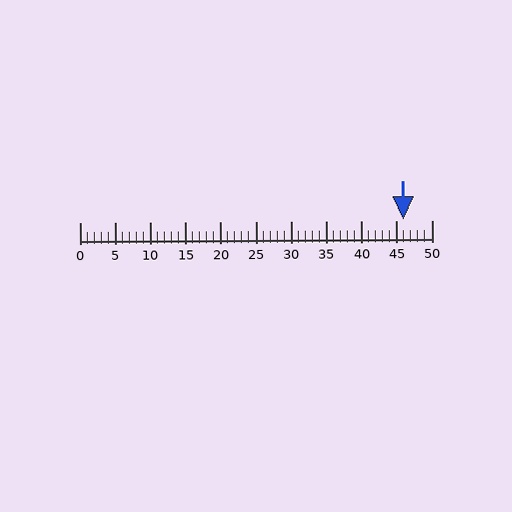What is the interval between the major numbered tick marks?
The major tick marks are spaced 5 units apart.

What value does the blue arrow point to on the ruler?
The blue arrow points to approximately 46.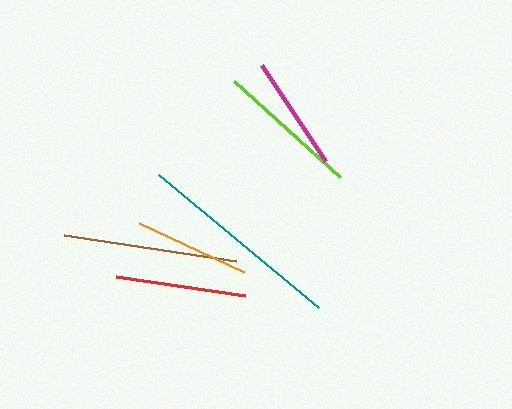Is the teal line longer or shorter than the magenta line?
The teal line is longer than the magenta line.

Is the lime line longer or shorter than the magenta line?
The lime line is longer than the magenta line.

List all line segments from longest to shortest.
From longest to shortest: teal, brown, lime, red, orange, magenta.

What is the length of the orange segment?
The orange segment is approximately 116 pixels long.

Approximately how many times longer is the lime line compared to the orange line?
The lime line is approximately 1.2 times the length of the orange line.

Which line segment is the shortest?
The magenta line is the shortest at approximately 115 pixels.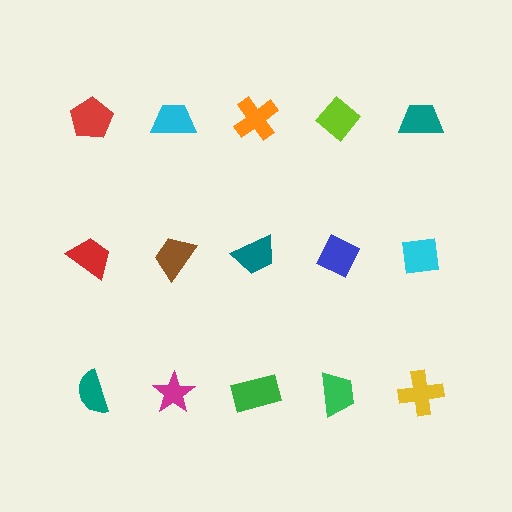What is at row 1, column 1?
A red pentagon.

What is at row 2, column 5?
A cyan square.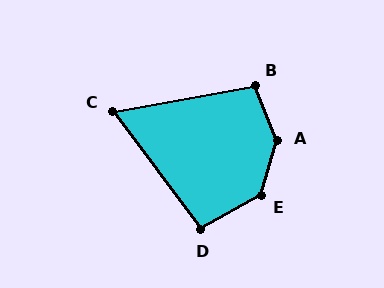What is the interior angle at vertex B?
Approximately 102 degrees (obtuse).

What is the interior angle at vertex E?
Approximately 136 degrees (obtuse).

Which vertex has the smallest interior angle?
C, at approximately 64 degrees.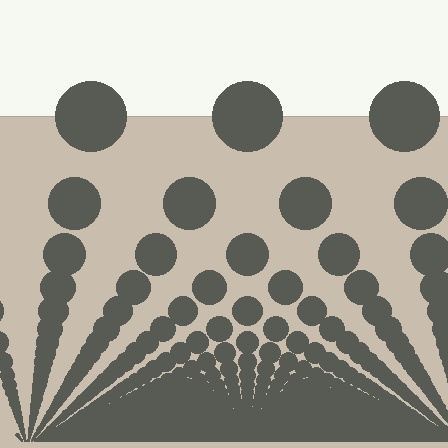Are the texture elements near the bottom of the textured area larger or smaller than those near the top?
Smaller. The gradient is inverted — elements near the bottom are smaller and denser.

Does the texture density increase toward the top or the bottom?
Density increases toward the bottom.